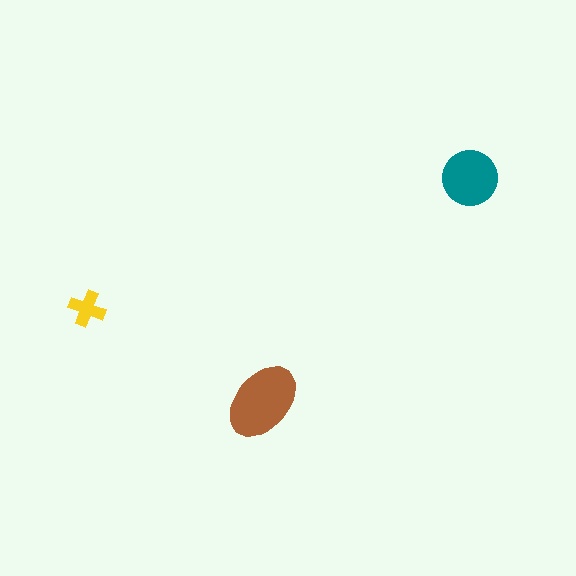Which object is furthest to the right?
The teal circle is rightmost.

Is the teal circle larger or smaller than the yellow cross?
Larger.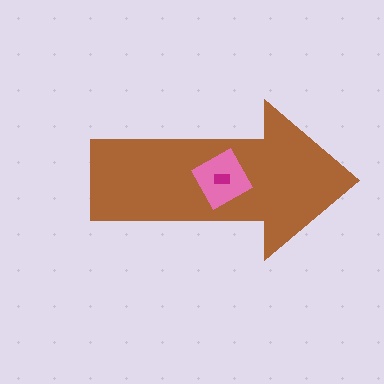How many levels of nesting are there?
3.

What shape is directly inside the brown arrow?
The pink diamond.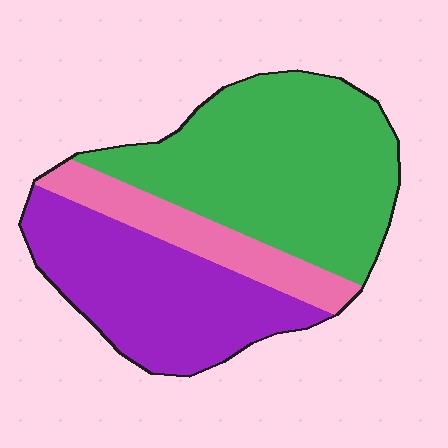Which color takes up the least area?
Pink, at roughly 15%.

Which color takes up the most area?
Green, at roughly 50%.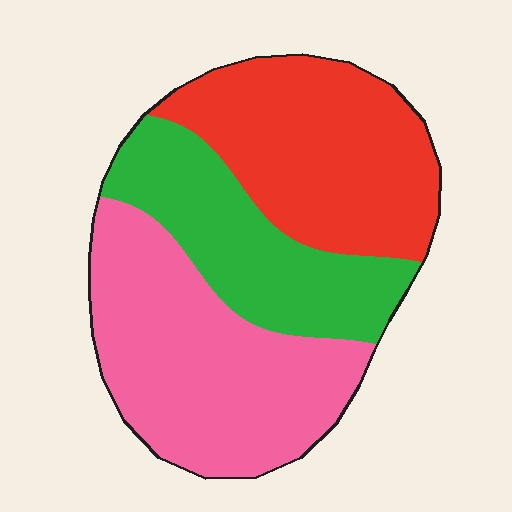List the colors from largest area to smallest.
From largest to smallest: pink, red, green.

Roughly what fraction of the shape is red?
Red covers 34% of the shape.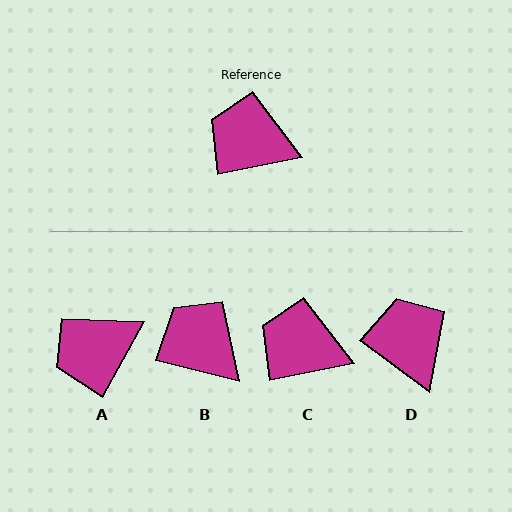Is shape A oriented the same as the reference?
No, it is off by about 50 degrees.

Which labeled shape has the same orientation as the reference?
C.